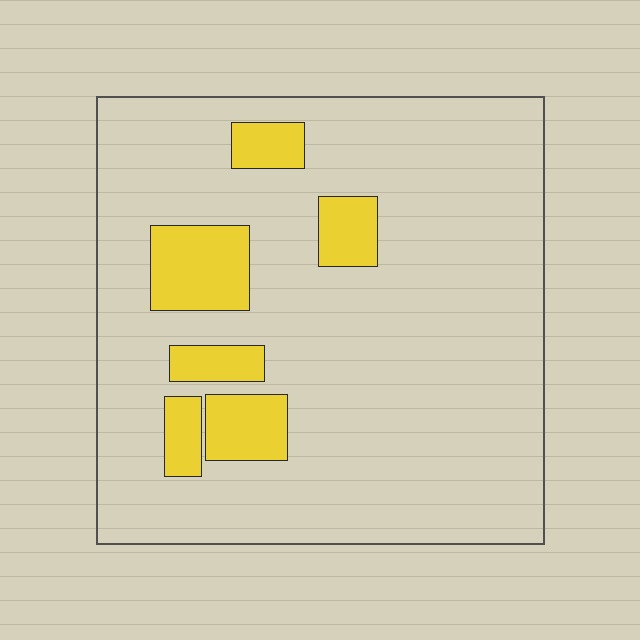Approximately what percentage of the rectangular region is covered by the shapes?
Approximately 15%.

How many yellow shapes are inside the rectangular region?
6.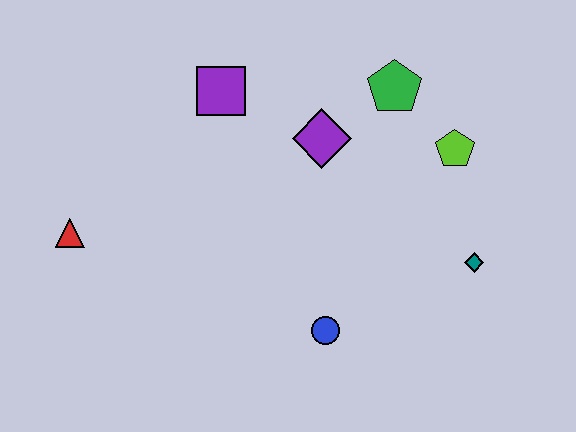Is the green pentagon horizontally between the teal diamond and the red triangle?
Yes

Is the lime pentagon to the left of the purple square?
No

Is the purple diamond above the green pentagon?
No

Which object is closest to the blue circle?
The teal diamond is closest to the blue circle.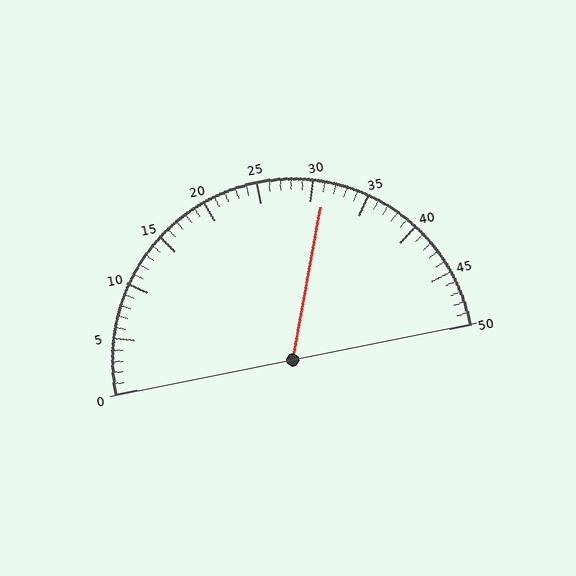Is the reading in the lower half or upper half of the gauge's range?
The reading is in the upper half of the range (0 to 50).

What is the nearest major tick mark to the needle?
The nearest major tick mark is 30.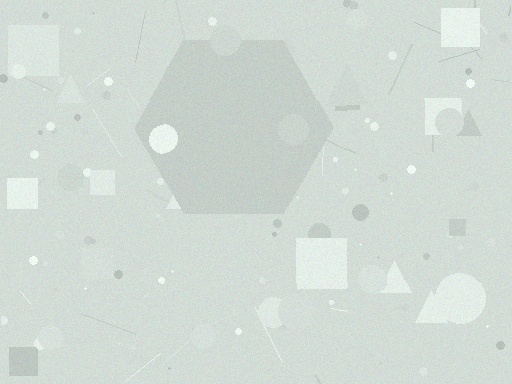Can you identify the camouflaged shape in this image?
The camouflaged shape is a hexagon.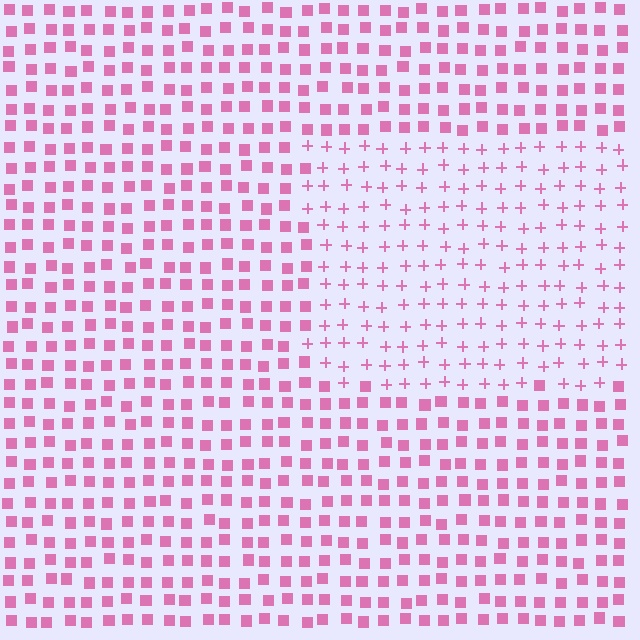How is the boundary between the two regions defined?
The boundary is defined by a change in element shape: plus signs inside vs. squares outside. All elements share the same color and spacing.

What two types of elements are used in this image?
The image uses plus signs inside the rectangle region and squares outside it.